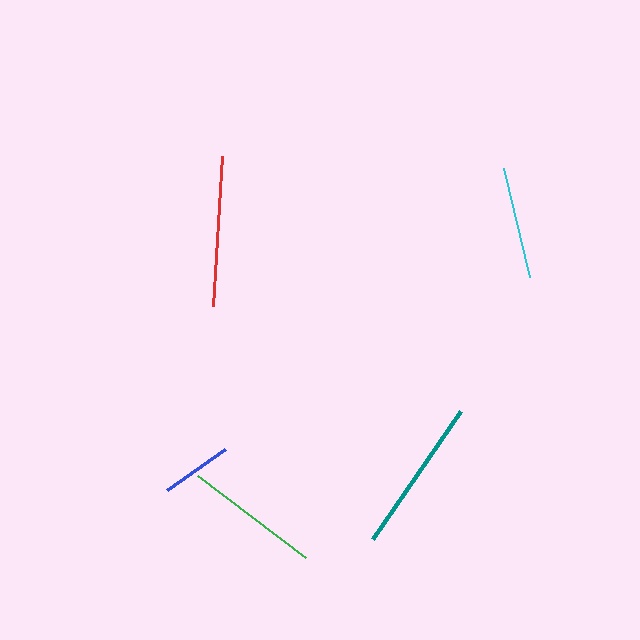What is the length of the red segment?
The red segment is approximately 150 pixels long.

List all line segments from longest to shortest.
From longest to shortest: teal, red, green, cyan, blue.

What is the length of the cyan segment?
The cyan segment is approximately 112 pixels long.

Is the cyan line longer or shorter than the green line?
The green line is longer than the cyan line.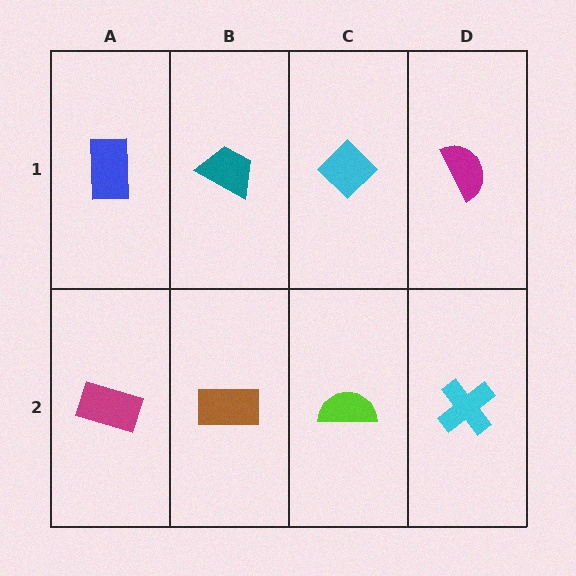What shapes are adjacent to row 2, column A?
A blue rectangle (row 1, column A), a brown rectangle (row 2, column B).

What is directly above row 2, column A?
A blue rectangle.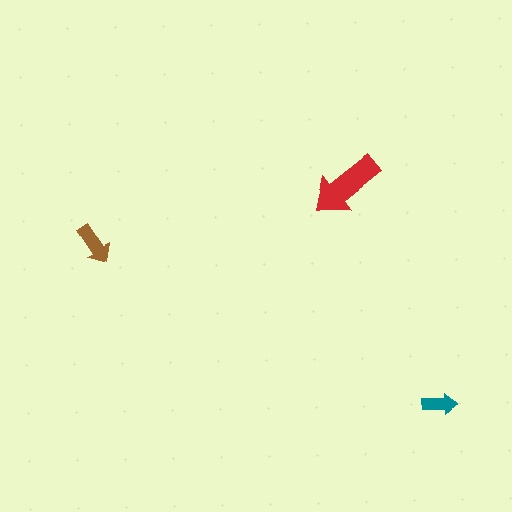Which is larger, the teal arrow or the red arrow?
The red one.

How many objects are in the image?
There are 3 objects in the image.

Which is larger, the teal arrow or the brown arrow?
The brown one.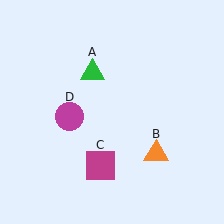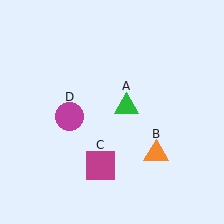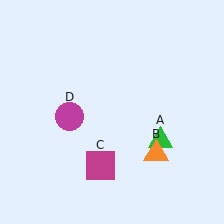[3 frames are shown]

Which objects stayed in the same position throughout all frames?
Orange triangle (object B) and magenta square (object C) and magenta circle (object D) remained stationary.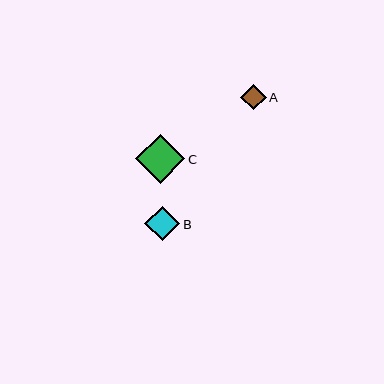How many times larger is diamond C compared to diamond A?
Diamond C is approximately 2.0 times the size of diamond A.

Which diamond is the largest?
Diamond C is the largest with a size of approximately 49 pixels.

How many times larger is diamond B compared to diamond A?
Diamond B is approximately 1.4 times the size of diamond A.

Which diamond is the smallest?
Diamond A is the smallest with a size of approximately 25 pixels.